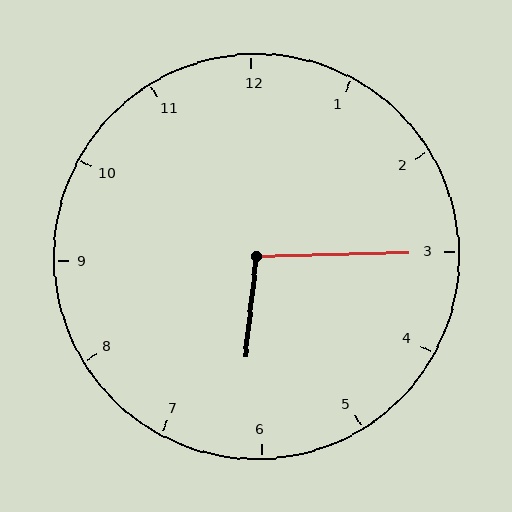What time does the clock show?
6:15.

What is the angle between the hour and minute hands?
Approximately 98 degrees.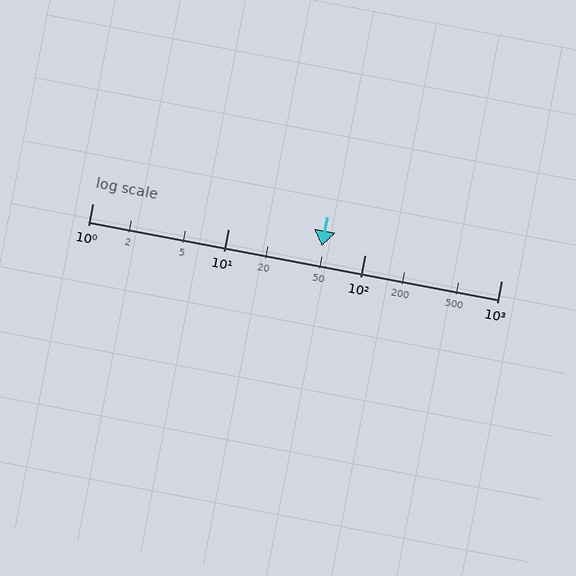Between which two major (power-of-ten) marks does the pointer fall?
The pointer is between 10 and 100.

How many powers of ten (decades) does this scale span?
The scale spans 3 decades, from 1 to 1000.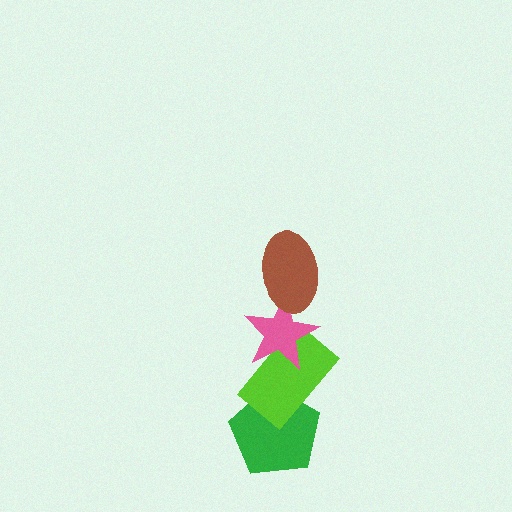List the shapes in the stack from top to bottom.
From top to bottom: the brown ellipse, the pink star, the lime rectangle, the green pentagon.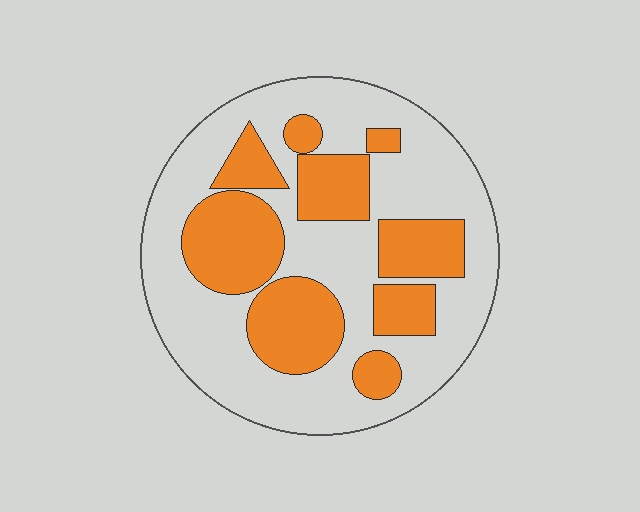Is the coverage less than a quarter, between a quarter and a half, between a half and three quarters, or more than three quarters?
Between a quarter and a half.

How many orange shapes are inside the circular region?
9.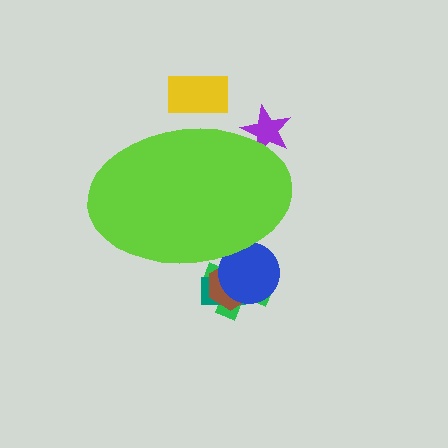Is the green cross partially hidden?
Yes, the green cross is partially hidden behind the lime ellipse.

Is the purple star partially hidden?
Yes, the purple star is partially hidden behind the lime ellipse.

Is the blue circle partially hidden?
Yes, the blue circle is partially hidden behind the lime ellipse.